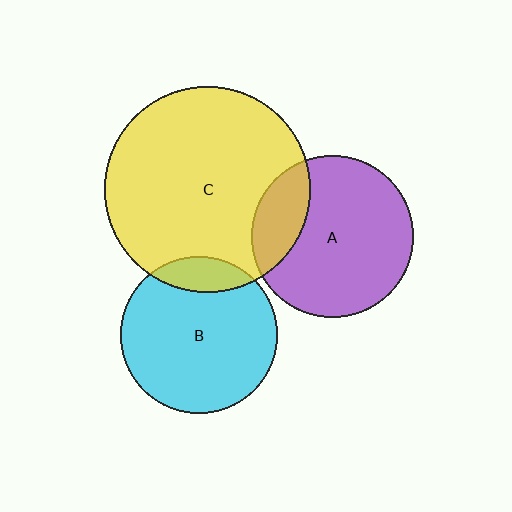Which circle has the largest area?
Circle C (yellow).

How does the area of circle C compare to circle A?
Approximately 1.6 times.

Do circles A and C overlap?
Yes.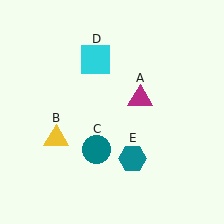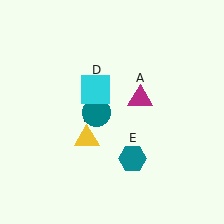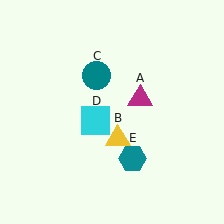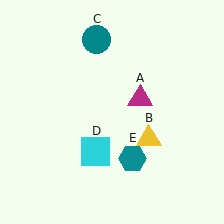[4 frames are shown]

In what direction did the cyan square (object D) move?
The cyan square (object D) moved down.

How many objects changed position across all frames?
3 objects changed position: yellow triangle (object B), teal circle (object C), cyan square (object D).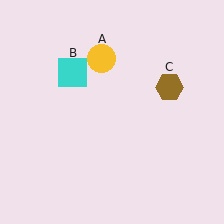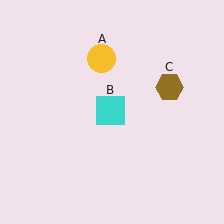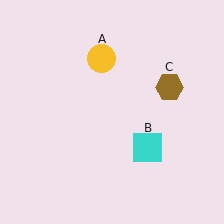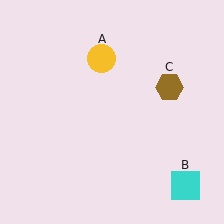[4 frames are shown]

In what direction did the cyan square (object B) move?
The cyan square (object B) moved down and to the right.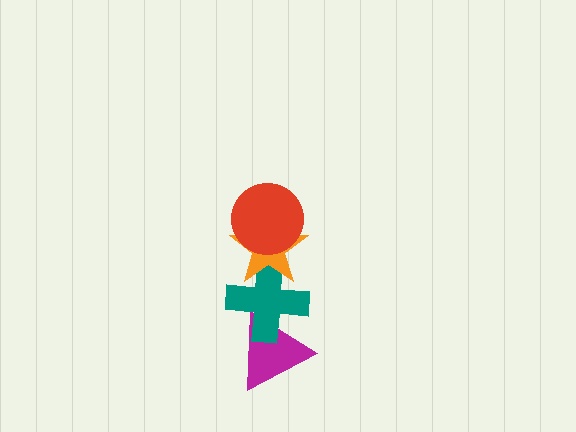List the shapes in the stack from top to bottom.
From top to bottom: the red circle, the orange star, the teal cross, the magenta triangle.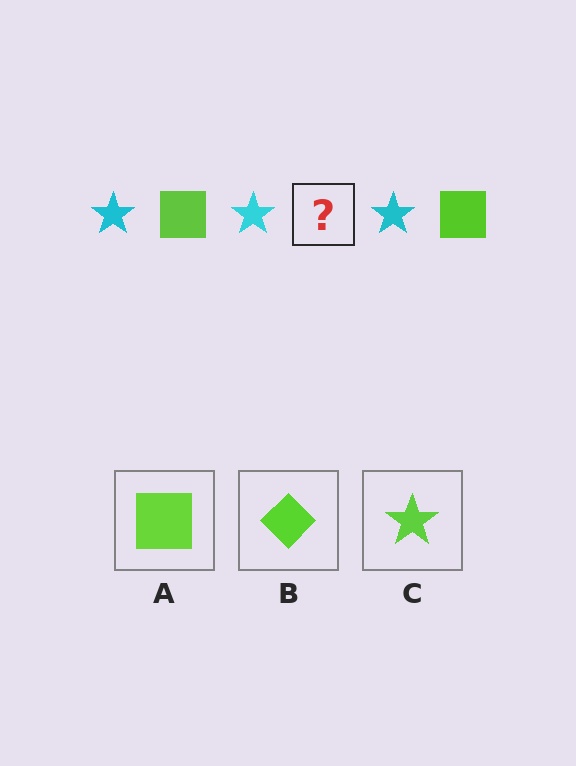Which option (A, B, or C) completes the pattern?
A.